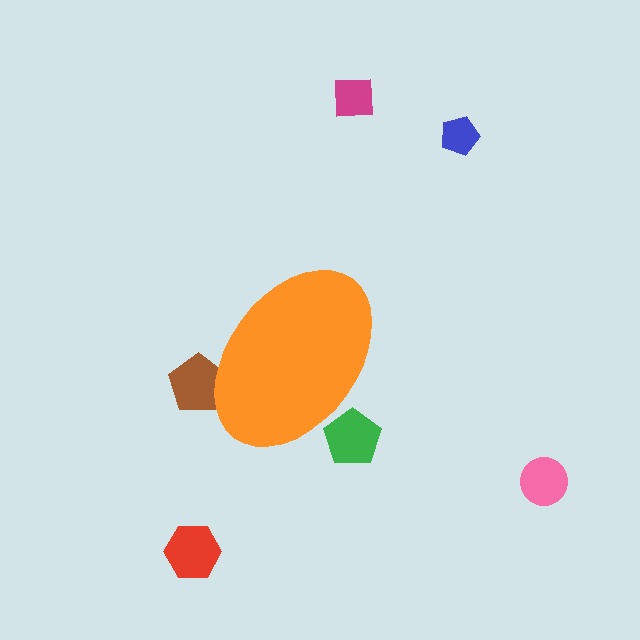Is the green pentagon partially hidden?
Yes, the green pentagon is partially hidden behind the orange ellipse.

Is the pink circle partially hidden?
No, the pink circle is fully visible.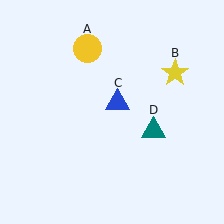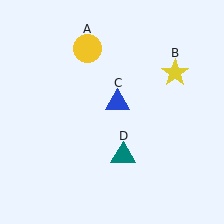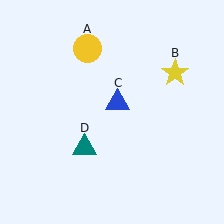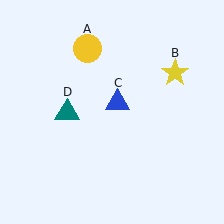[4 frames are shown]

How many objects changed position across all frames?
1 object changed position: teal triangle (object D).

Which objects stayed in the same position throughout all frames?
Yellow circle (object A) and yellow star (object B) and blue triangle (object C) remained stationary.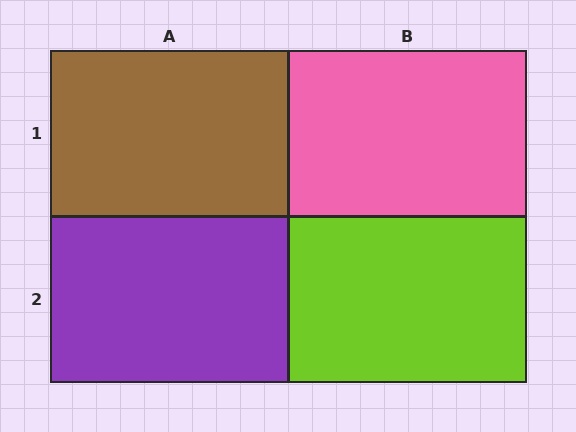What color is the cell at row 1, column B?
Pink.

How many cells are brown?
1 cell is brown.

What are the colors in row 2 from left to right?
Purple, lime.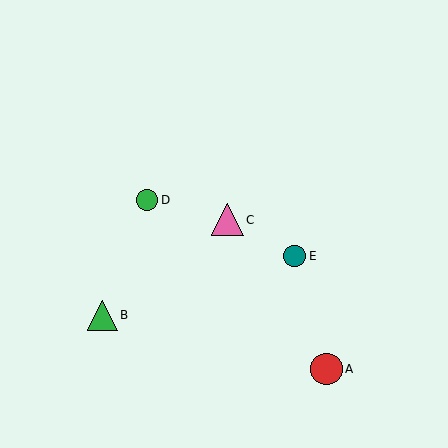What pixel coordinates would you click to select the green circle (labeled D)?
Click at (147, 200) to select the green circle D.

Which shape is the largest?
The pink triangle (labeled C) is the largest.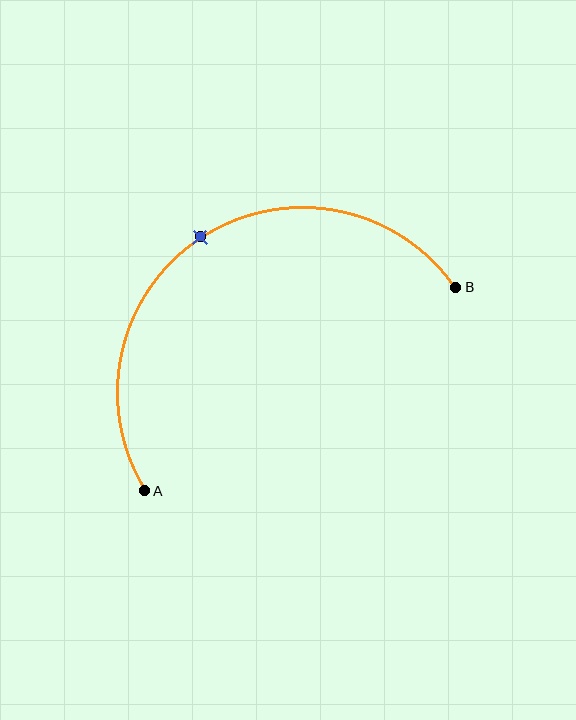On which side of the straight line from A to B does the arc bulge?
The arc bulges above the straight line connecting A and B.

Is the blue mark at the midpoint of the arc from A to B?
Yes. The blue mark lies on the arc at equal arc-length from both A and B — it is the arc midpoint.